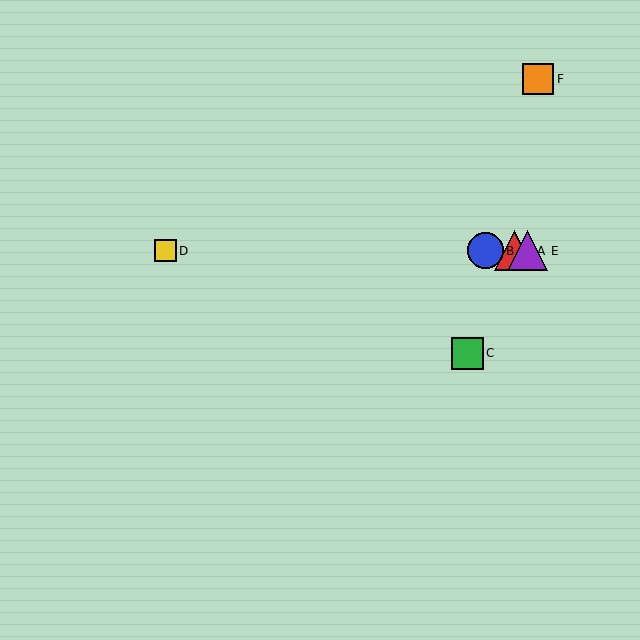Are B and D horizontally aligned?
Yes, both are at y≈251.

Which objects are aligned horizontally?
Objects A, B, D, E are aligned horizontally.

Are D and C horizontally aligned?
No, D is at y≈251 and C is at y≈353.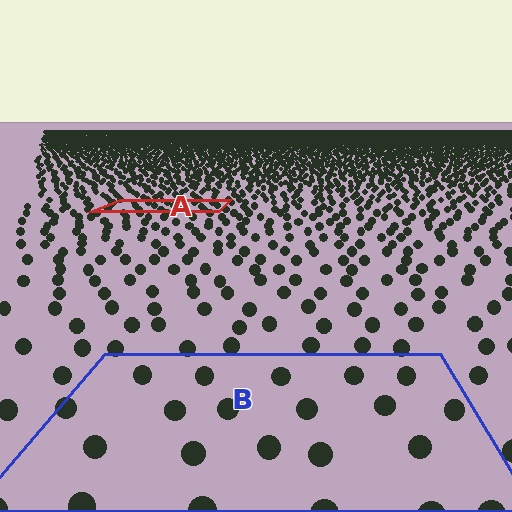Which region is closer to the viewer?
Region B is closer. The texture elements there are larger and more spread out.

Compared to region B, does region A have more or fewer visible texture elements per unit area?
Region A has more texture elements per unit area — they are packed more densely because it is farther away.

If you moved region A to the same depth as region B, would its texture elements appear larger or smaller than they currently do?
They would appear larger. At a closer depth, the same texture elements are projected at a bigger on-screen size.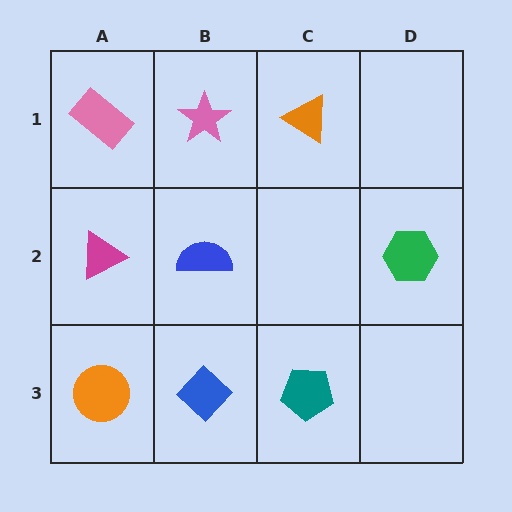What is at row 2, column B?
A blue semicircle.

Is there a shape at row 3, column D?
No, that cell is empty.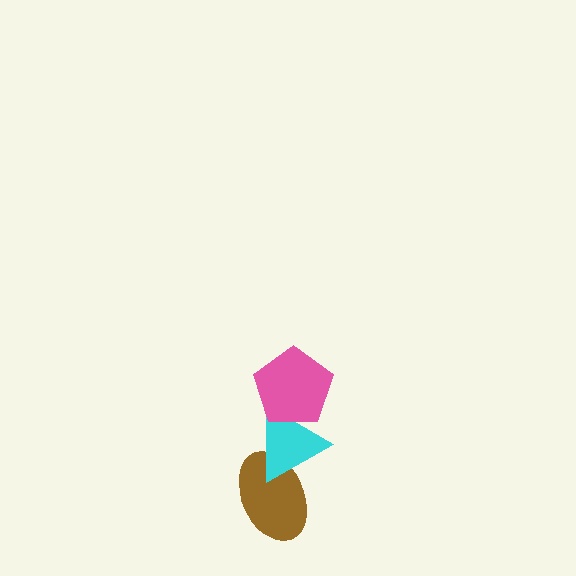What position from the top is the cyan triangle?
The cyan triangle is 2nd from the top.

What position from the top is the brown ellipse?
The brown ellipse is 3rd from the top.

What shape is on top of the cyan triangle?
The pink pentagon is on top of the cyan triangle.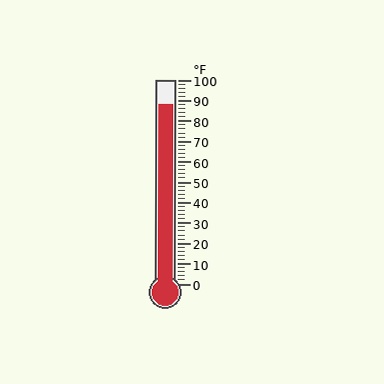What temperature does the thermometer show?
The thermometer shows approximately 88°F.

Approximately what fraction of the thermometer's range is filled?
The thermometer is filled to approximately 90% of its range.